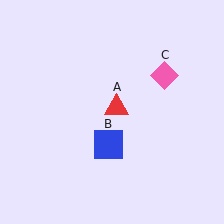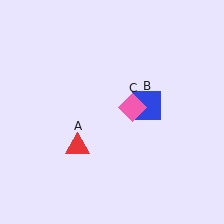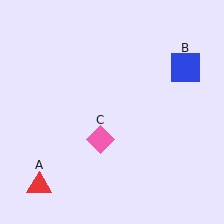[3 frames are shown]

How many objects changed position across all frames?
3 objects changed position: red triangle (object A), blue square (object B), pink diamond (object C).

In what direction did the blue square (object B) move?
The blue square (object B) moved up and to the right.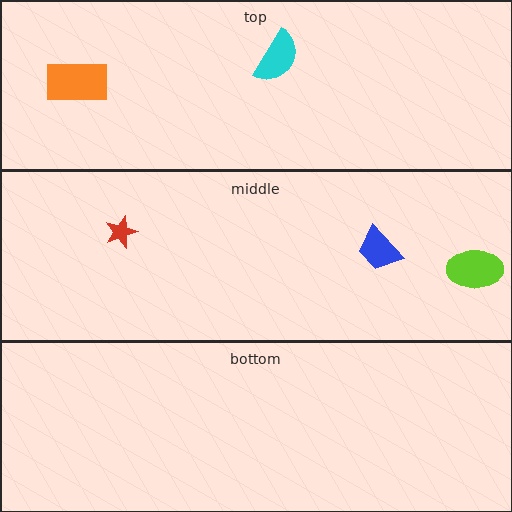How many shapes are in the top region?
2.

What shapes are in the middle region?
The blue trapezoid, the lime ellipse, the red star.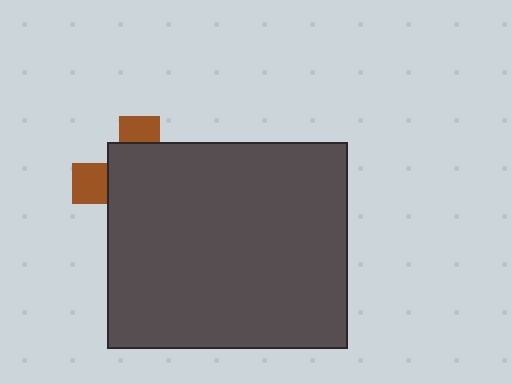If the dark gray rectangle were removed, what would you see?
You would see the complete brown cross.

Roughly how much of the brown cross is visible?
A small part of it is visible (roughly 27%).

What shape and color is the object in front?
The object in front is a dark gray rectangle.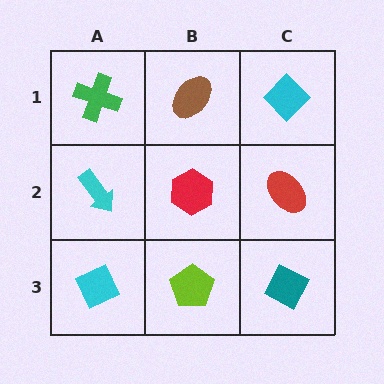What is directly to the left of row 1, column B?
A green cross.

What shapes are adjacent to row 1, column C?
A red ellipse (row 2, column C), a brown ellipse (row 1, column B).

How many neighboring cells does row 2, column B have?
4.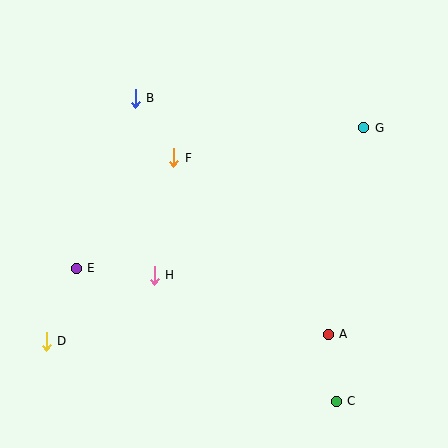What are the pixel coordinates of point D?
Point D is at (46, 341).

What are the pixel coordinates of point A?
Point A is at (328, 334).